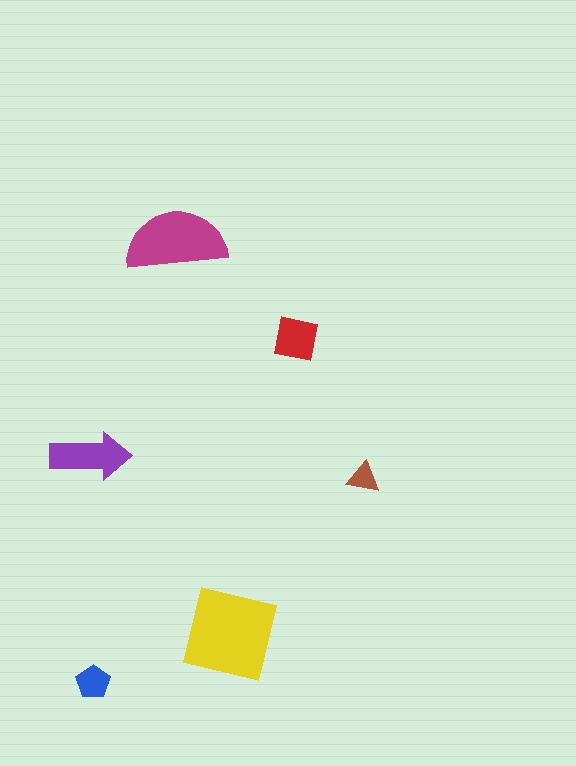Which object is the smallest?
The brown triangle.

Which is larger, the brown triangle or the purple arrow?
The purple arrow.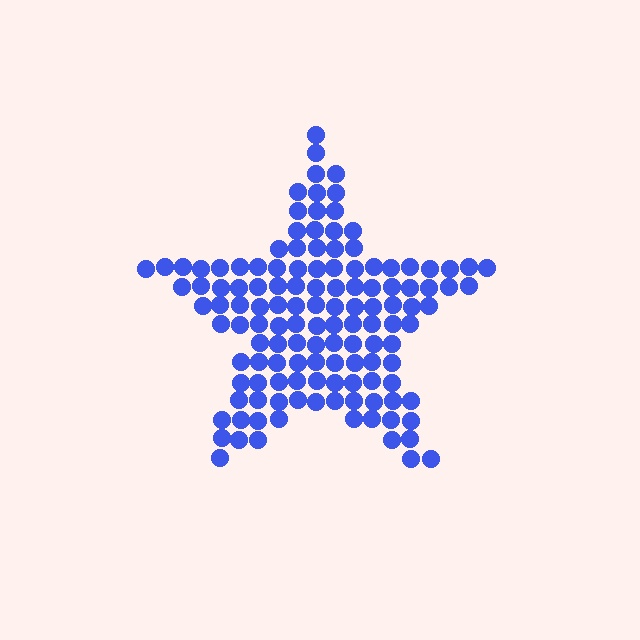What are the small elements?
The small elements are circles.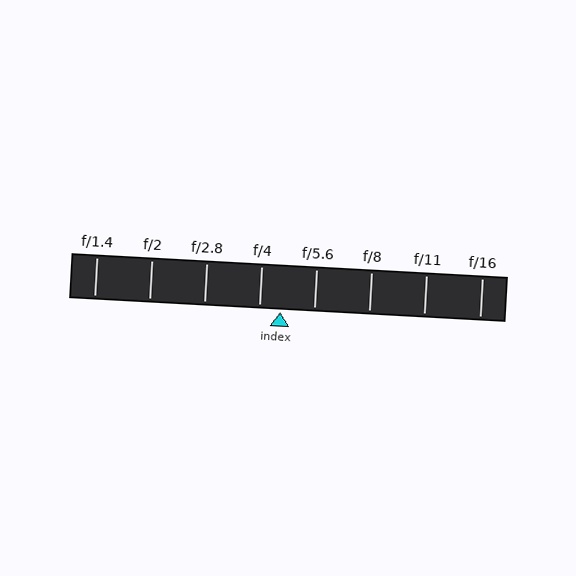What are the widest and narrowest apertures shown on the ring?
The widest aperture shown is f/1.4 and the narrowest is f/16.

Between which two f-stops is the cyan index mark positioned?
The index mark is between f/4 and f/5.6.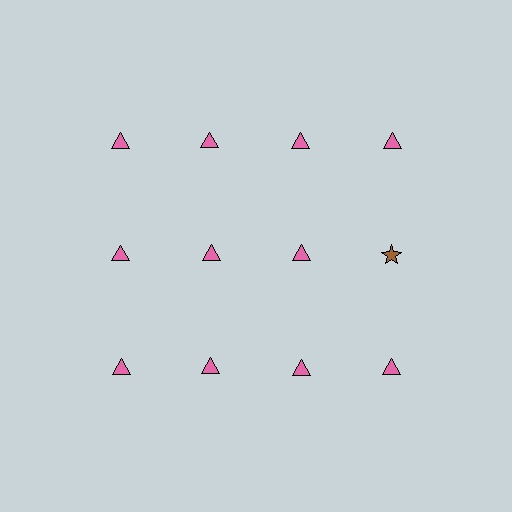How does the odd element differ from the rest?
It differs in both color (brown instead of pink) and shape (star instead of triangle).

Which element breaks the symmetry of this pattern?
The brown star in the second row, second from right column breaks the symmetry. All other shapes are pink triangles.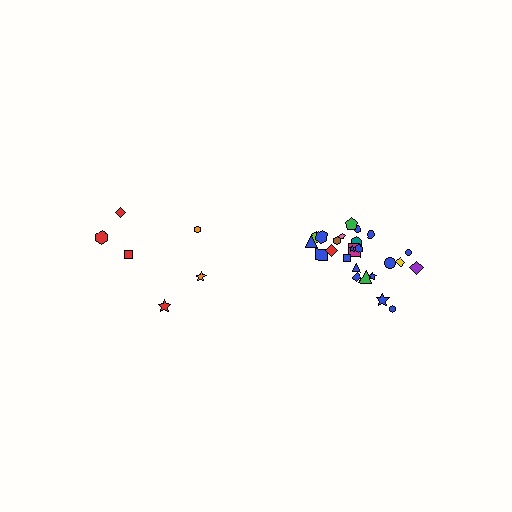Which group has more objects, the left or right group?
The right group.